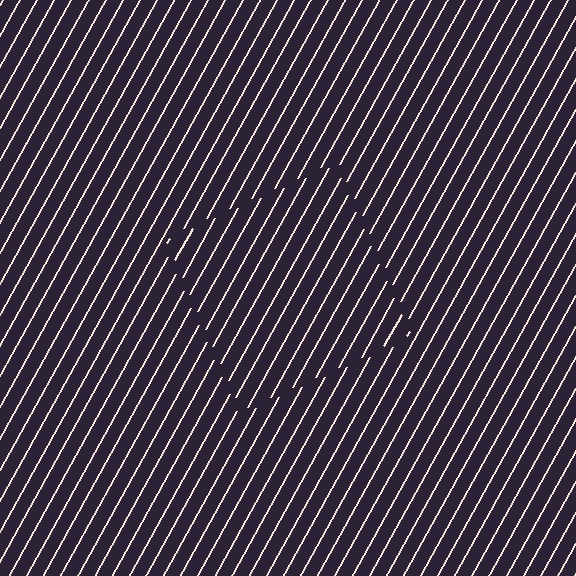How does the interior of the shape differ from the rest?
The interior of the shape contains the same grating, shifted by half a period — the contour is defined by the phase discontinuity where line-ends from the inner and outer gratings abut.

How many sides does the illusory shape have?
4 sides — the line-ends trace a square.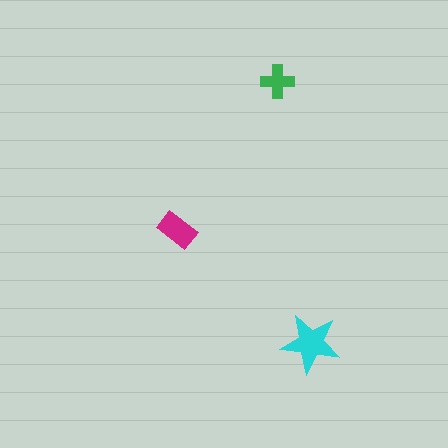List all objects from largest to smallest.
The cyan star, the magenta rectangle, the green cross.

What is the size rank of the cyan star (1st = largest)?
1st.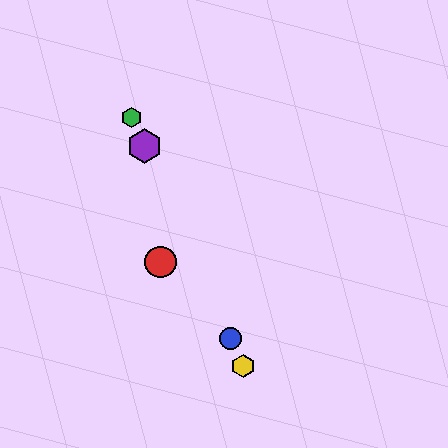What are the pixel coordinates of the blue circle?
The blue circle is at (231, 339).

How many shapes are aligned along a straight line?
4 shapes (the blue circle, the green hexagon, the yellow hexagon, the purple hexagon) are aligned along a straight line.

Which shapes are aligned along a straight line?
The blue circle, the green hexagon, the yellow hexagon, the purple hexagon are aligned along a straight line.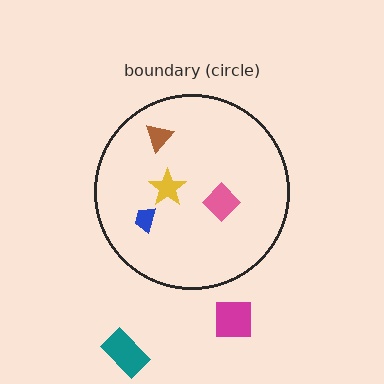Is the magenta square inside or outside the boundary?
Outside.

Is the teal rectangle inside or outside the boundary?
Outside.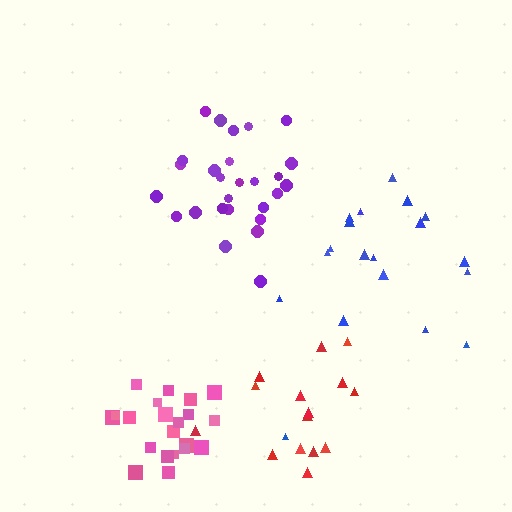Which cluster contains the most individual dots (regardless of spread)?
Purple (27).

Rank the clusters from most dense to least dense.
pink, purple, red, blue.